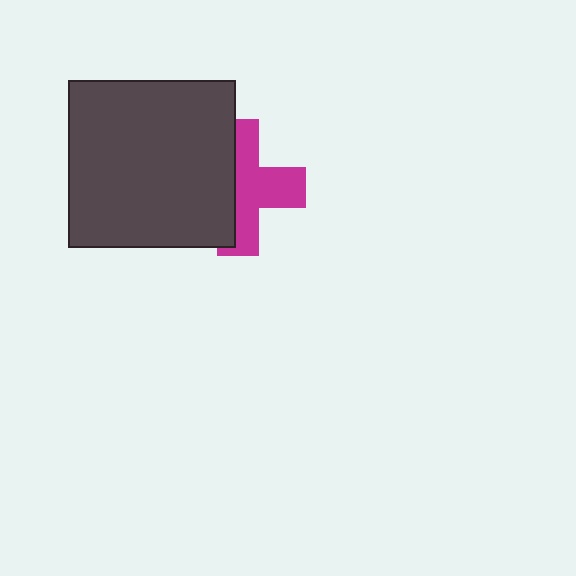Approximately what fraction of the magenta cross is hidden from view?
Roughly 45% of the magenta cross is hidden behind the dark gray square.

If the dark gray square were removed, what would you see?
You would see the complete magenta cross.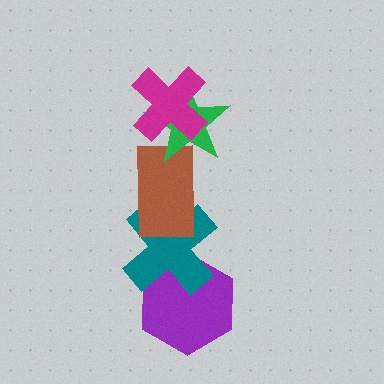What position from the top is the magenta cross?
The magenta cross is 1st from the top.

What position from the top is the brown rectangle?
The brown rectangle is 3rd from the top.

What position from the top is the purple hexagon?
The purple hexagon is 5th from the top.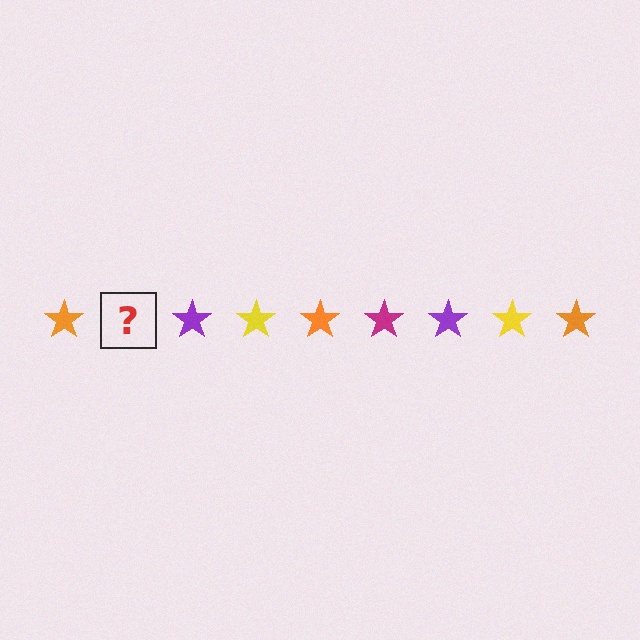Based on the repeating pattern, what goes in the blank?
The blank should be a magenta star.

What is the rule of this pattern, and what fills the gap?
The rule is that the pattern cycles through orange, magenta, purple, yellow stars. The gap should be filled with a magenta star.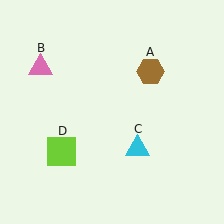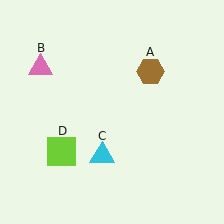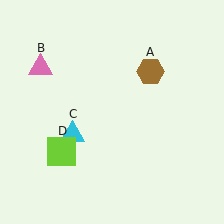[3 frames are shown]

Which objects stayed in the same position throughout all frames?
Brown hexagon (object A) and pink triangle (object B) and lime square (object D) remained stationary.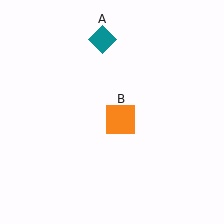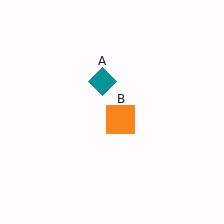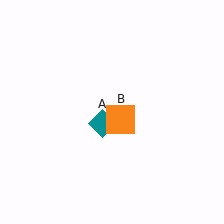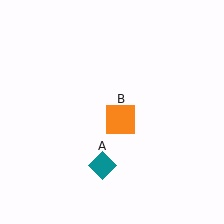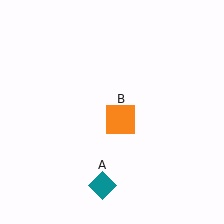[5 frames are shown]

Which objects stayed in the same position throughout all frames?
Orange square (object B) remained stationary.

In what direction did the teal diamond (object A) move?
The teal diamond (object A) moved down.